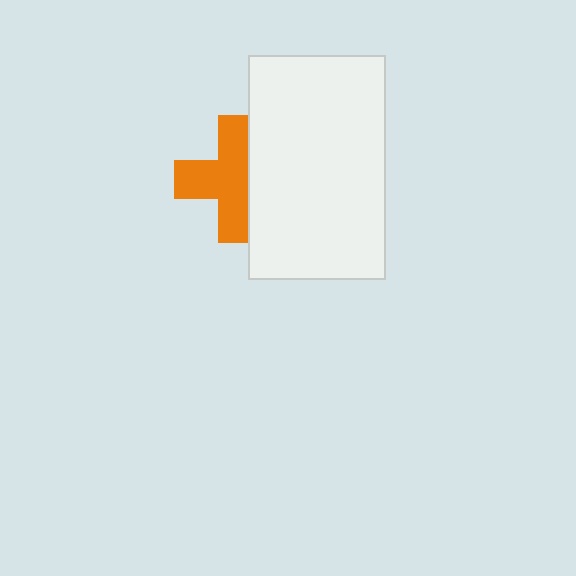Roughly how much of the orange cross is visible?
About half of it is visible (roughly 65%).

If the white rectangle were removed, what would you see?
You would see the complete orange cross.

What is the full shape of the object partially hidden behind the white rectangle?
The partially hidden object is an orange cross.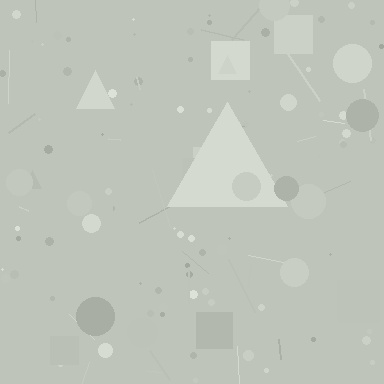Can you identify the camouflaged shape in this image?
The camouflaged shape is a triangle.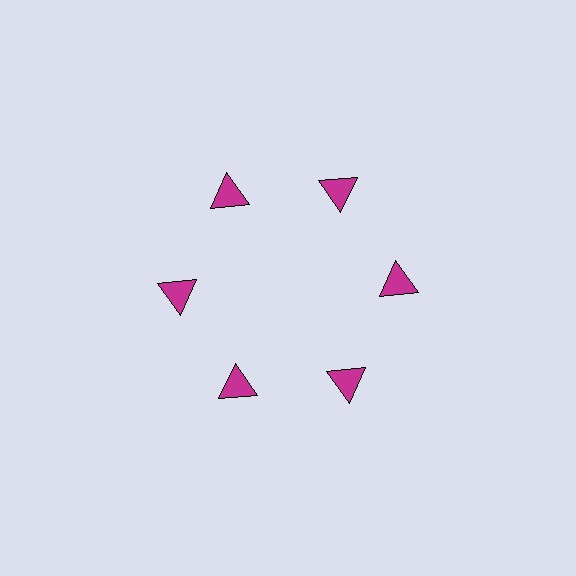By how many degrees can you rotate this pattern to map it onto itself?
The pattern maps onto itself every 60 degrees of rotation.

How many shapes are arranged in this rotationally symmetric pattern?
There are 6 shapes, arranged in 6 groups of 1.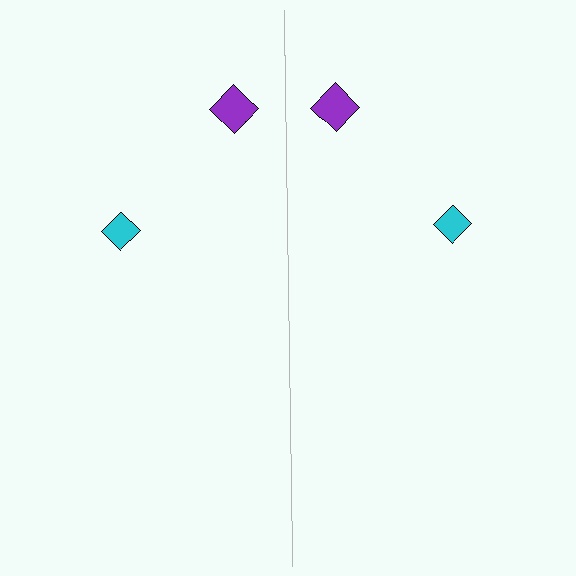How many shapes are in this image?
There are 4 shapes in this image.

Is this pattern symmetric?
Yes, this pattern has bilateral (reflection) symmetry.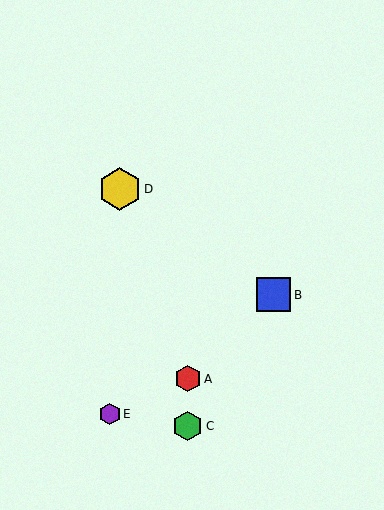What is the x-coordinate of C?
Object C is at x≈188.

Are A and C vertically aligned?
Yes, both are at x≈188.